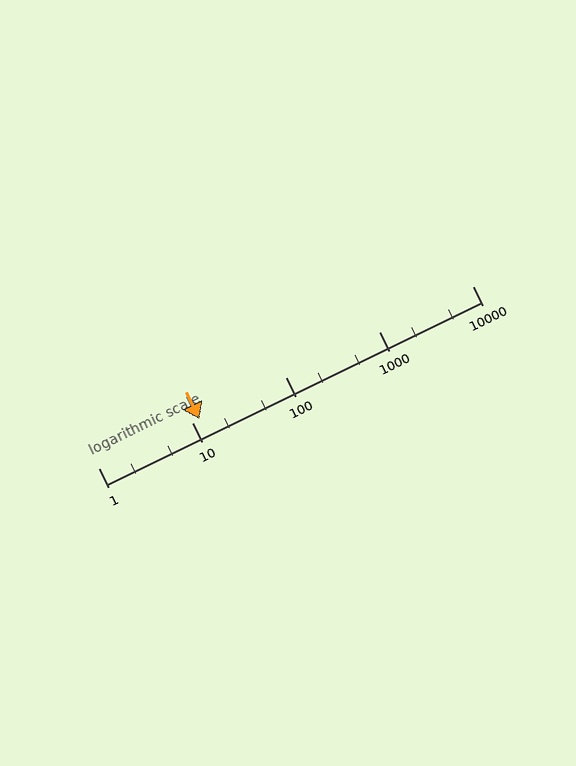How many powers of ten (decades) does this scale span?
The scale spans 4 decades, from 1 to 10000.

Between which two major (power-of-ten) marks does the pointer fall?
The pointer is between 10 and 100.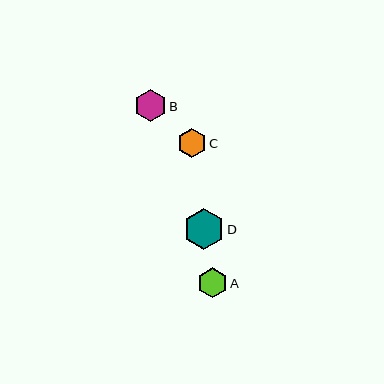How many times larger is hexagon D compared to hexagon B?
Hexagon D is approximately 1.3 times the size of hexagon B.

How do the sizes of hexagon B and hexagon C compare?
Hexagon B and hexagon C are approximately the same size.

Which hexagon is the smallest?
Hexagon C is the smallest with a size of approximately 29 pixels.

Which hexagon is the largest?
Hexagon D is the largest with a size of approximately 40 pixels.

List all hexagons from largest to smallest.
From largest to smallest: D, B, A, C.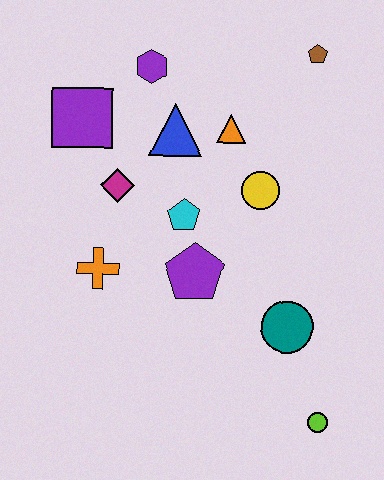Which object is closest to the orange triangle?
The blue triangle is closest to the orange triangle.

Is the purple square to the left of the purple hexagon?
Yes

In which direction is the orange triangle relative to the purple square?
The orange triangle is to the right of the purple square.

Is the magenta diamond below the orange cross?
No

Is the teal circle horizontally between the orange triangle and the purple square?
No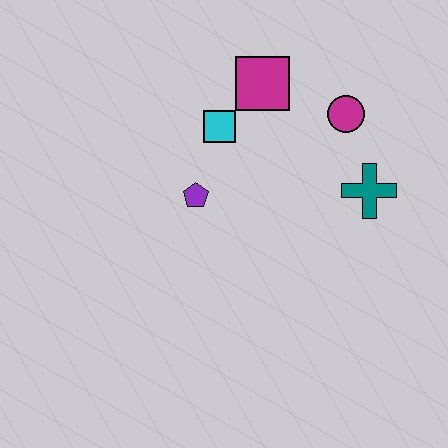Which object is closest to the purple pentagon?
The cyan square is closest to the purple pentagon.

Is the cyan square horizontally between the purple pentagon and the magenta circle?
Yes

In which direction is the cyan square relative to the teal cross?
The cyan square is to the left of the teal cross.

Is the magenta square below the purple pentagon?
No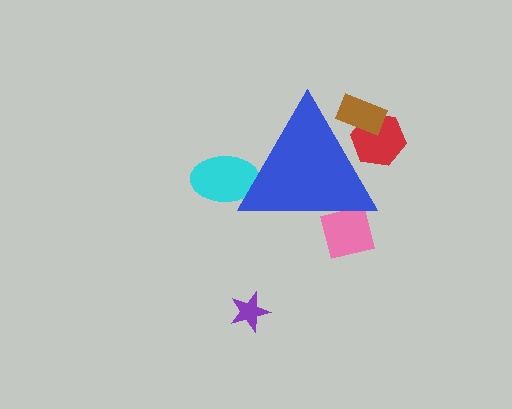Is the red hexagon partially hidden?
Yes, the red hexagon is partially hidden behind the blue triangle.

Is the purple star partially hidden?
No, the purple star is fully visible.